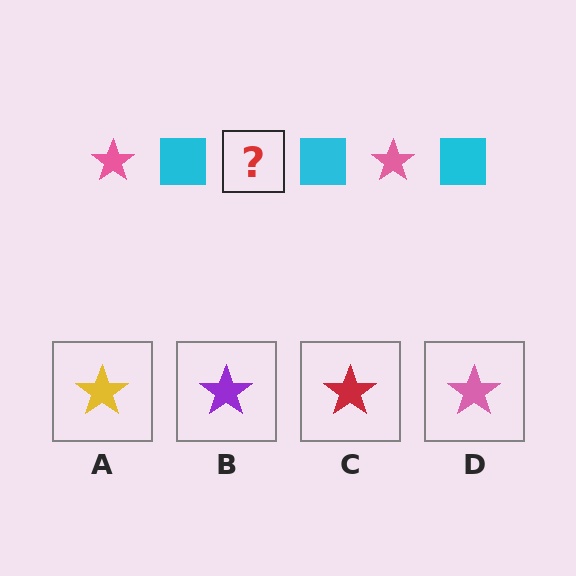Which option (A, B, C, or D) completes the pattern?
D.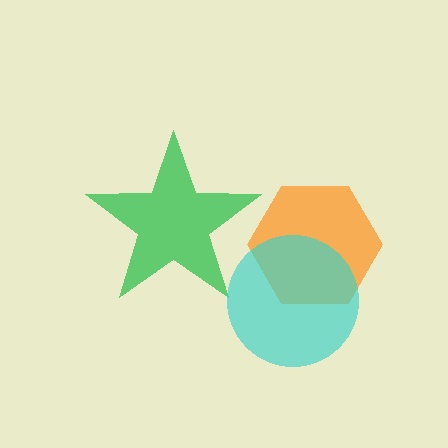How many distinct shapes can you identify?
There are 3 distinct shapes: a green star, an orange hexagon, a cyan circle.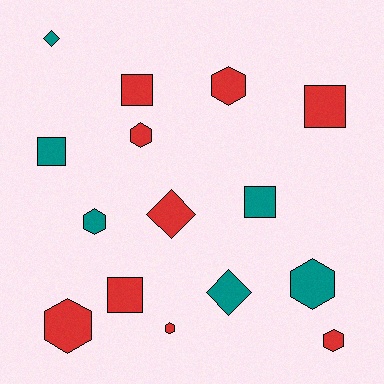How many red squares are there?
There are 3 red squares.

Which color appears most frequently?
Red, with 9 objects.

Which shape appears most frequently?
Hexagon, with 7 objects.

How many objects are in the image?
There are 15 objects.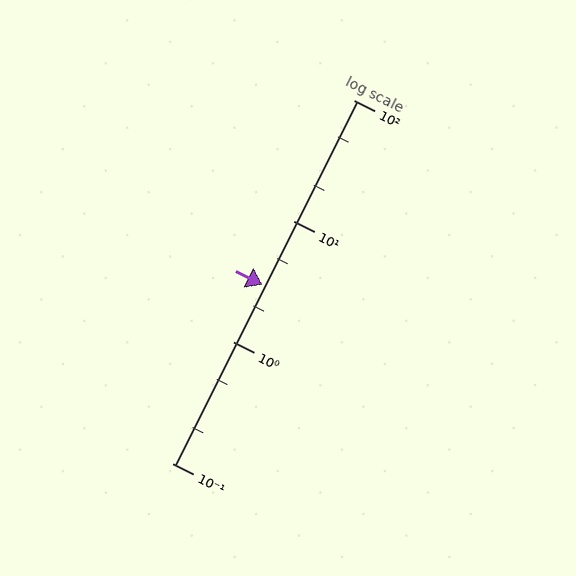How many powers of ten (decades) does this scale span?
The scale spans 3 decades, from 0.1 to 100.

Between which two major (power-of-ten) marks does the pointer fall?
The pointer is between 1 and 10.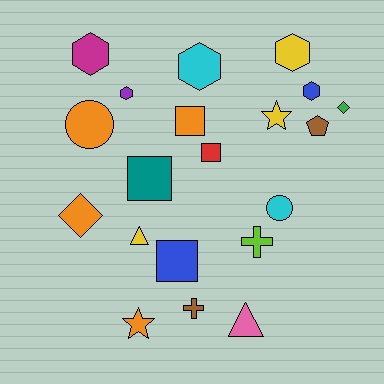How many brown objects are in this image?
There are 2 brown objects.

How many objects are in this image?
There are 20 objects.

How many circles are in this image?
There are 2 circles.